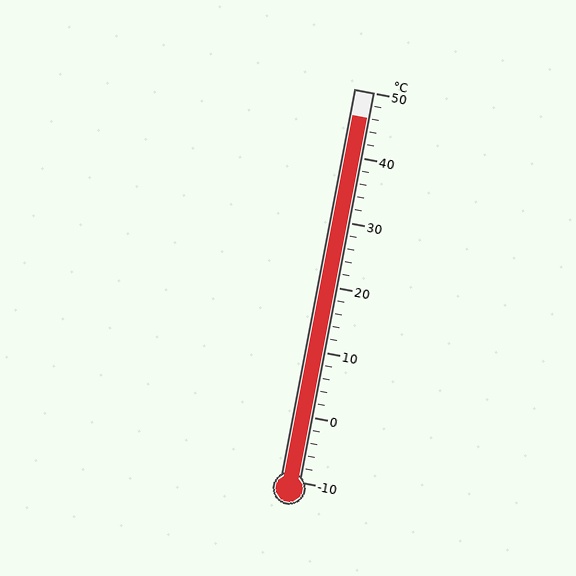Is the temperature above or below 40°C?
The temperature is above 40°C.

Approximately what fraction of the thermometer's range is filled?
The thermometer is filled to approximately 95% of its range.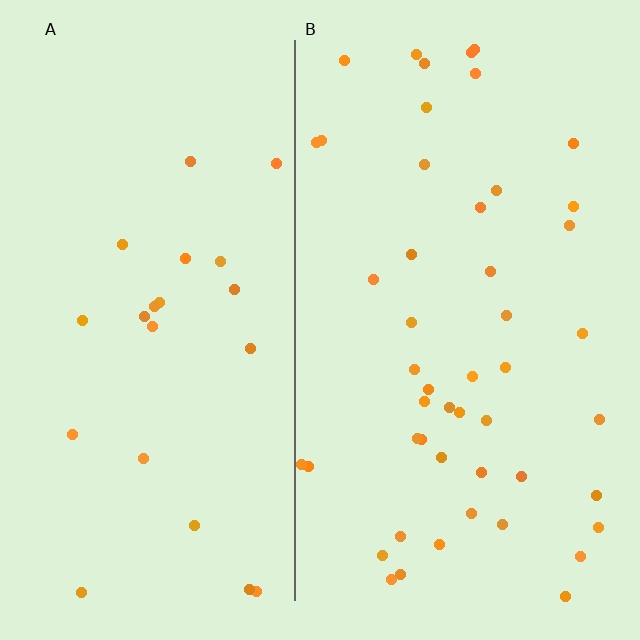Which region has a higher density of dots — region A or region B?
B (the right).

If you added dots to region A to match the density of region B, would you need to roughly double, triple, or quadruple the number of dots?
Approximately double.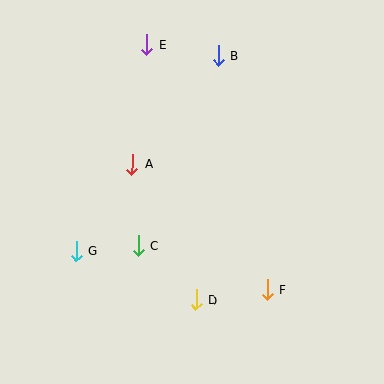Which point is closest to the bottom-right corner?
Point F is closest to the bottom-right corner.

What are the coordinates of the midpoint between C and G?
The midpoint between C and G is at (107, 248).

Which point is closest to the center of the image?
Point A at (132, 164) is closest to the center.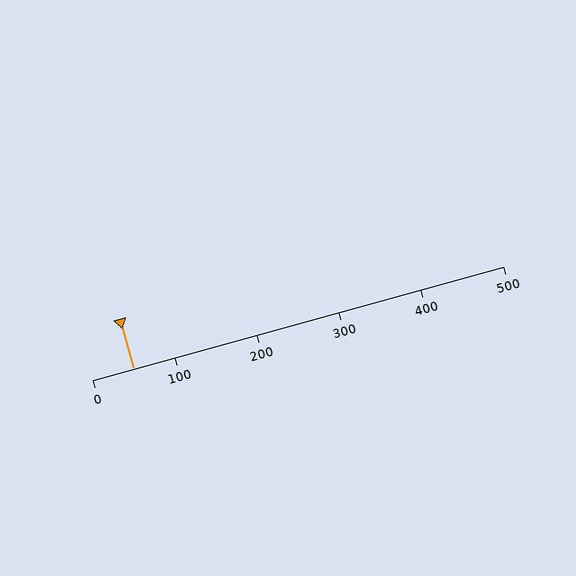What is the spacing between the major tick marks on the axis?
The major ticks are spaced 100 apart.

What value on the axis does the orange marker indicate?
The marker indicates approximately 50.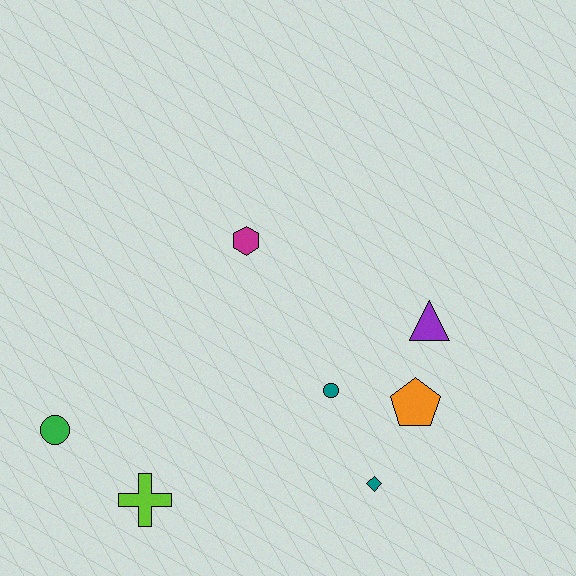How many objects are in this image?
There are 7 objects.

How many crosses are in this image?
There is 1 cross.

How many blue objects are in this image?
There are no blue objects.